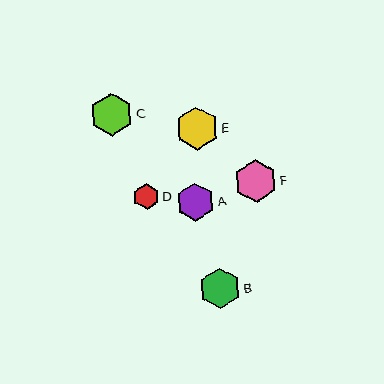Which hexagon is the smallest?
Hexagon D is the smallest with a size of approximately 26 pixels.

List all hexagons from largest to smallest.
From largest to smallest: E, C, F, B, A, D.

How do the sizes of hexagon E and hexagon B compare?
Hexagon E and hexagon B are approximately the same size.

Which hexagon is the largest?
Hexagon E is the largest with a size of approximately 43 pixels.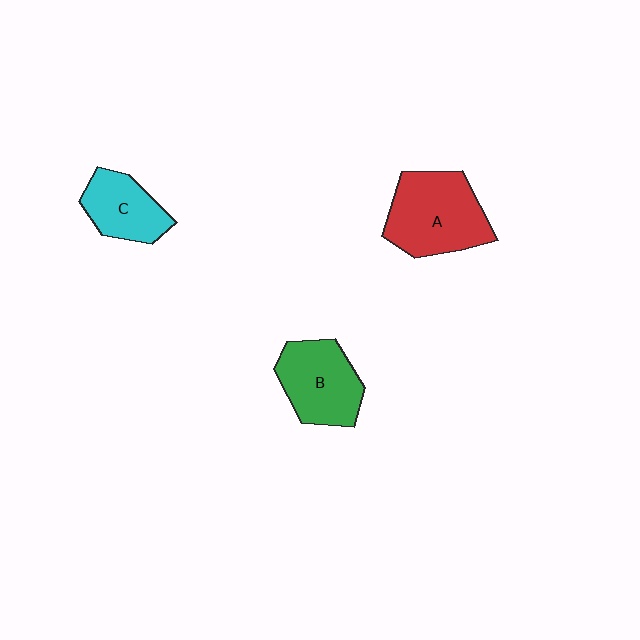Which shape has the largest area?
Shape A (red).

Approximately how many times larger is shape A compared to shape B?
Approximately 1.2 times.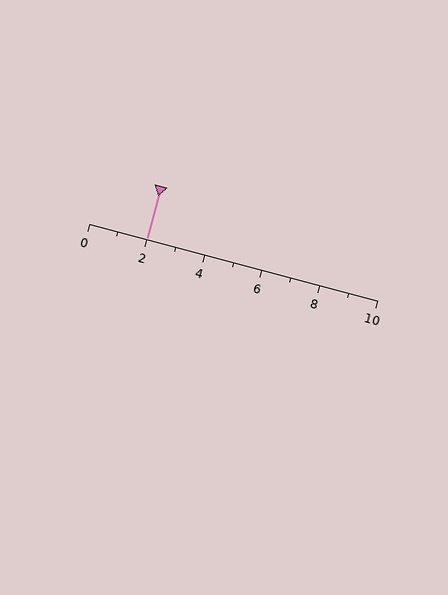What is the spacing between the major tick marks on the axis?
The major ticks are spaced 2 apart.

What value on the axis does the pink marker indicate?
The marker indicates approximately 2.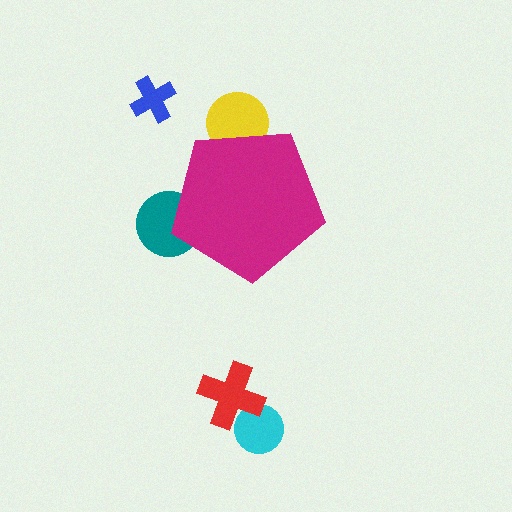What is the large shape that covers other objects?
A magenta pentagon.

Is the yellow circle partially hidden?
Yes, the yellow circle is partially hidden behind the magenta pentagon.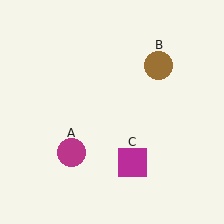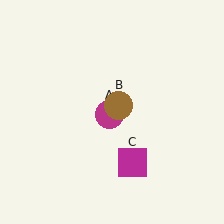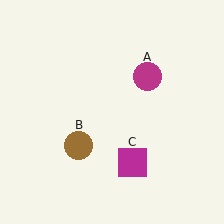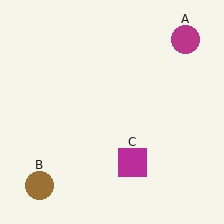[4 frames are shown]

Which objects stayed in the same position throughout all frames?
Magenta square (object C) remained stationary.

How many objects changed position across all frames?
2 objects changed position: magenta circle (object A), brown circle (object B).